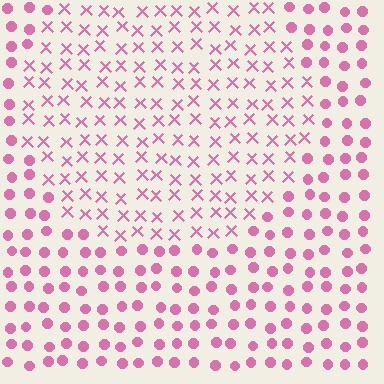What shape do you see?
I see a circle.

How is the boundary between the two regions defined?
The boundary is defined by a change in element shape: X marks inside vs. circles outside. All elements share the same color and spacing.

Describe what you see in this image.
The image is filled with small pink elements arranged in a uniform grid. A circle-shaped region contains X marks, while the surrounding area contains circles. The boundary is defined purely by the change in element shape.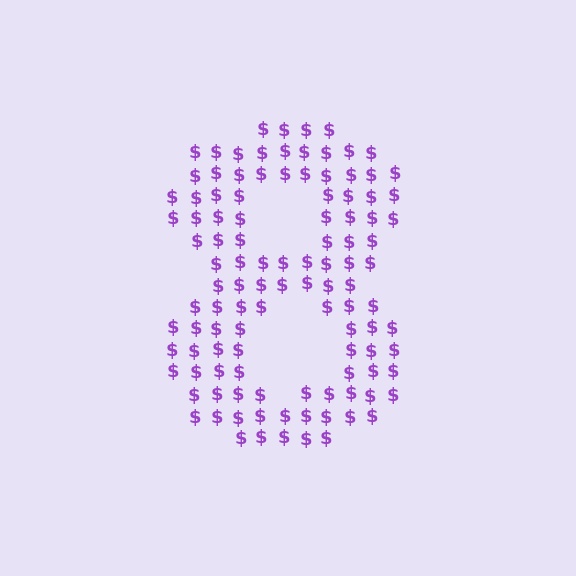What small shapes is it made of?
It is made of small dollar signs.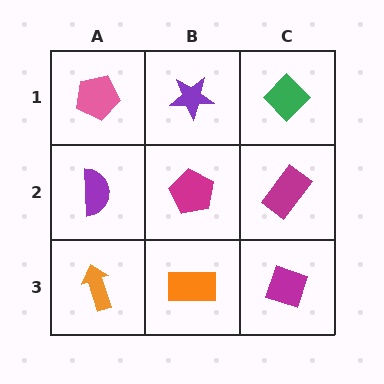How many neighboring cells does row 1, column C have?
2.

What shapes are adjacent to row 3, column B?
A magenta pentagon (row 2, column B), an orange arrow (row 3, column A), a magenta diamond (row 3, column C).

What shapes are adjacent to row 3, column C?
A magenta rectangle (row 2, column C), an orange rectangle (row 3, column B).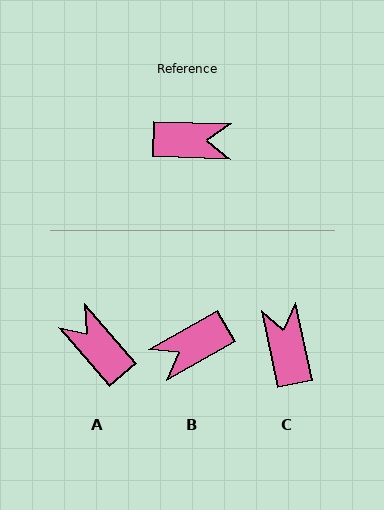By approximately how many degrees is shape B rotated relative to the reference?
Approximately 149 degrees clockwise.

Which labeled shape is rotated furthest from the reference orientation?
B, about 149 degrees away.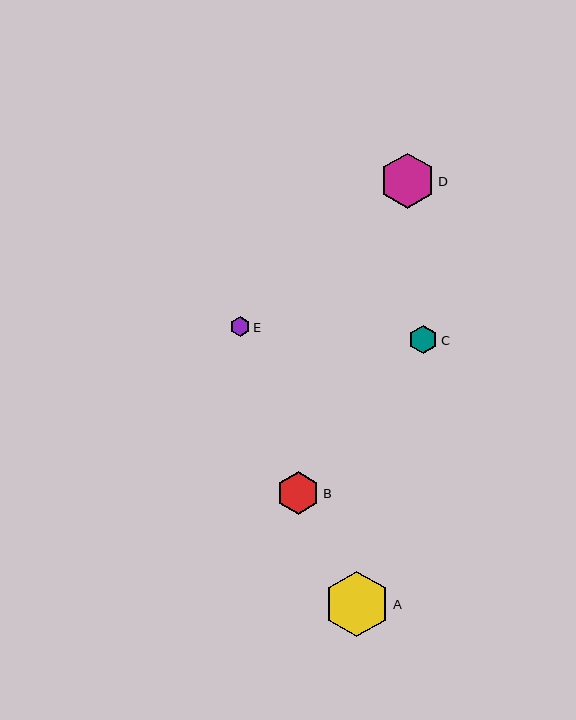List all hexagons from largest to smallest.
From largest to smallest: A, D, B, C, E.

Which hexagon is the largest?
Hexagon A is the largest with a size of approximately 66 pixels.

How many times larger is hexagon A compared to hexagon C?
Hexagon A is approximately 2.3 times the size of hexagon C.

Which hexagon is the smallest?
Hexagon E is the smallest with a size of approximately 20 pixels.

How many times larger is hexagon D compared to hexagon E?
Hexagon D is approximately 2.8 times the size of hexagon E.